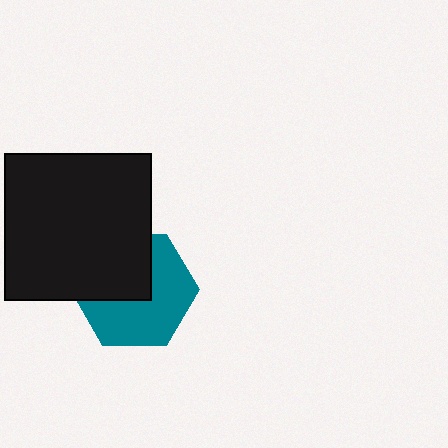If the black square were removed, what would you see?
You would see the complete teal hexagon.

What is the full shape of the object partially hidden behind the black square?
The partially hidden object is a teal hexagon.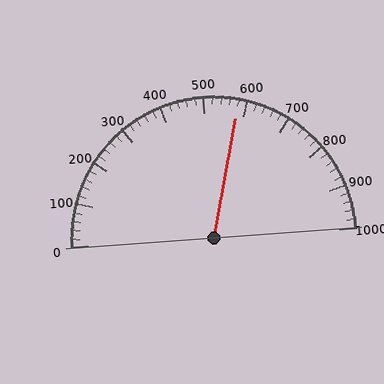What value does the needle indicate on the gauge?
The needle indicates approximately 580.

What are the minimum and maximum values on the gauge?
The gauge ranges from 0 to 1000.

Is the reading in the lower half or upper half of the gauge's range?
The reading is in the upper half of the range (0 to 1000).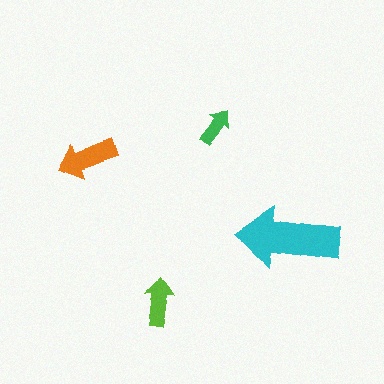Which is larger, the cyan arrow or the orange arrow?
The cyan one.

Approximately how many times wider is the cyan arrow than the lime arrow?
About 2 times wider.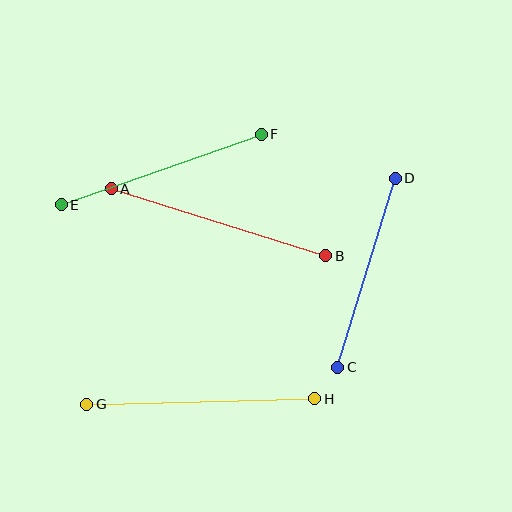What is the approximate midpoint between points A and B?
The midpoint is at approximately (218, 222) pixels.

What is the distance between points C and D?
The distance is approximately 198 pixels.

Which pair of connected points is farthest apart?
Points G and H are farthest apart.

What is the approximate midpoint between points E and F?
The midpoint is at approximately (161, 169) pixels.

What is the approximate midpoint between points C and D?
The midpoint is at approximately (366, 273) pixels.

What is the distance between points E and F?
The distance is approximately 212 pixels.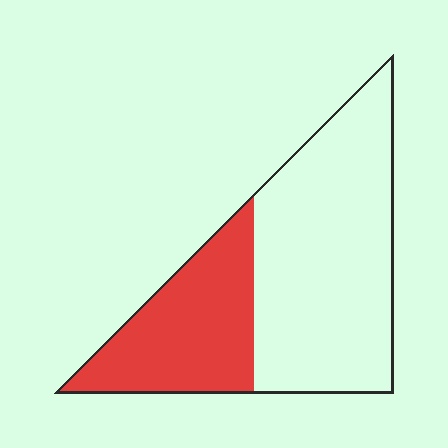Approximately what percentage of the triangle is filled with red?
Approximately 35%.